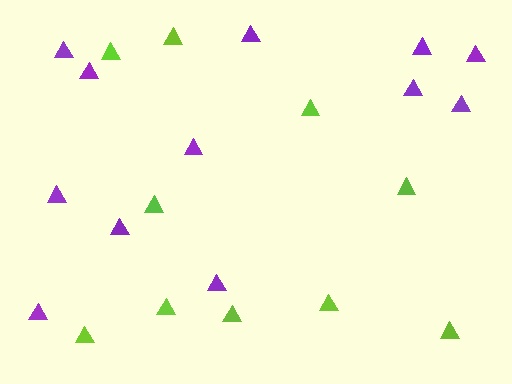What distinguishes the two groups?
There are 2 groups: one group of purple triangles (12) and one group of lime triangles (10).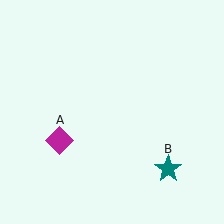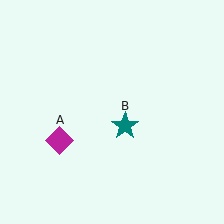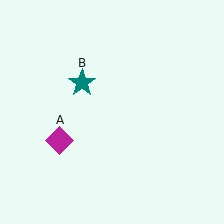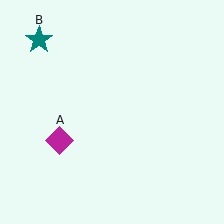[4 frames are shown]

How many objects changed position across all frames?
1 object changed position: teal star (object B).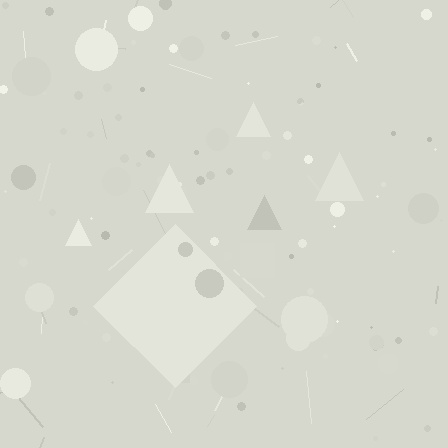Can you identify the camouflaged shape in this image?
The camouflaged shape is a diamond.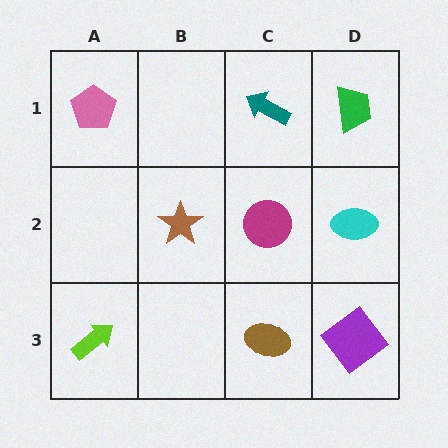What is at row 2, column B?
A brown star.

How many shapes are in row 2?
3 shapes.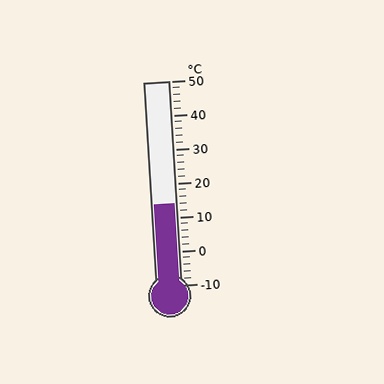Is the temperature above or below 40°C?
The temperature is below 40°C.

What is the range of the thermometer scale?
The thermometer scale ranges from -10°C to 50°C.